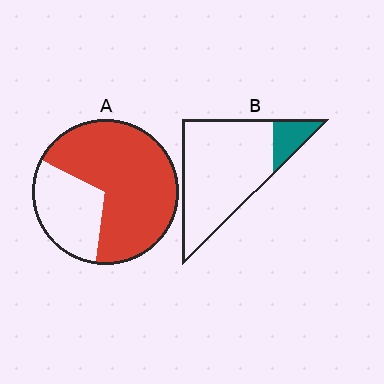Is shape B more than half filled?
No.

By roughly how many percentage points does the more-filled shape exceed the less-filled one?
By roughly 55 percentage points (A over B).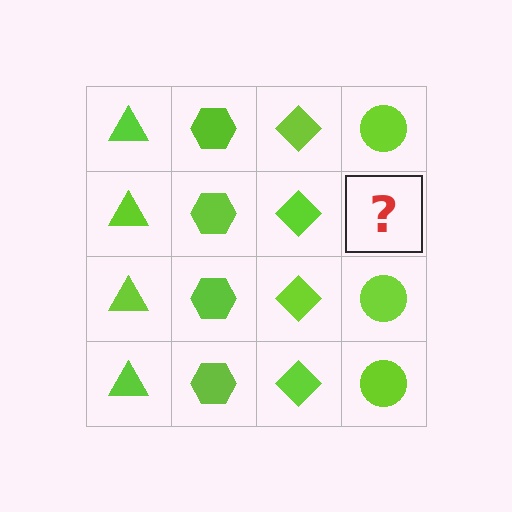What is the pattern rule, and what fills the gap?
The rule is that each column has a consistent shape. The gap should be filled with a lime circle.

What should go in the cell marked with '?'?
The missing cell should contain a lime circle.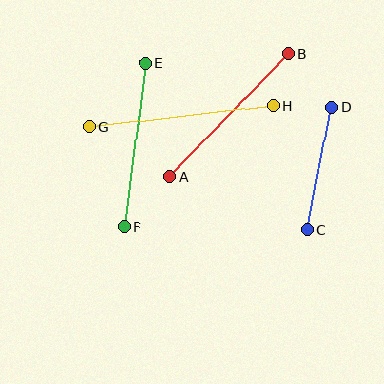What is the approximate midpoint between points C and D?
The midpoint is at approximately (319, 169) pixels.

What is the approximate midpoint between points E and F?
The midpoint is at approximately (134, 145) pixels.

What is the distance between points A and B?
The distance is approximately 171 pixels.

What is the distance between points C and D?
The distance is approximately 125 pixels.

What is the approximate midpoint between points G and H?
The midpoint is at approximately (181, 116) pixels.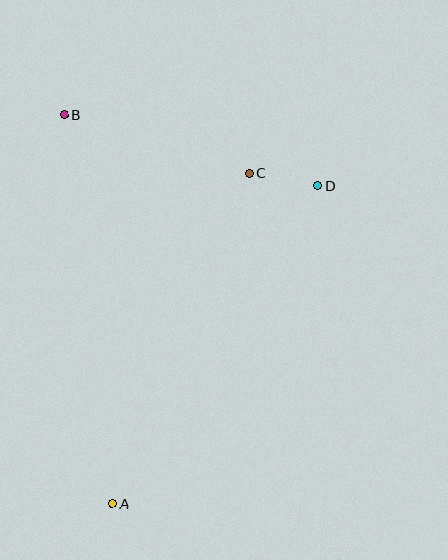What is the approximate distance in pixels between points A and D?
The distance between A and D is approximately 378 pixels.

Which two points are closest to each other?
Points C and D are closest to each other.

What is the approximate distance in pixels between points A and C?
The distance between A and C is approximately 358 pixels.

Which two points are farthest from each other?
Points A and B are farthest from each other.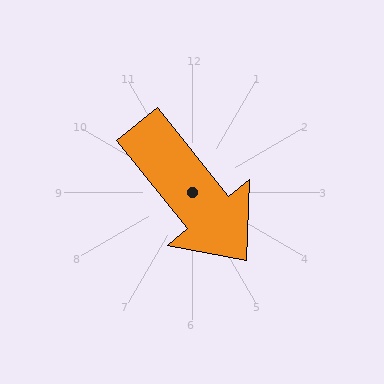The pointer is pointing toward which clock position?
Roughly 5 o'clock.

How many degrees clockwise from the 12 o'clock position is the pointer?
Approximately 141 degrees.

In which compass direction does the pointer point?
Southeast.